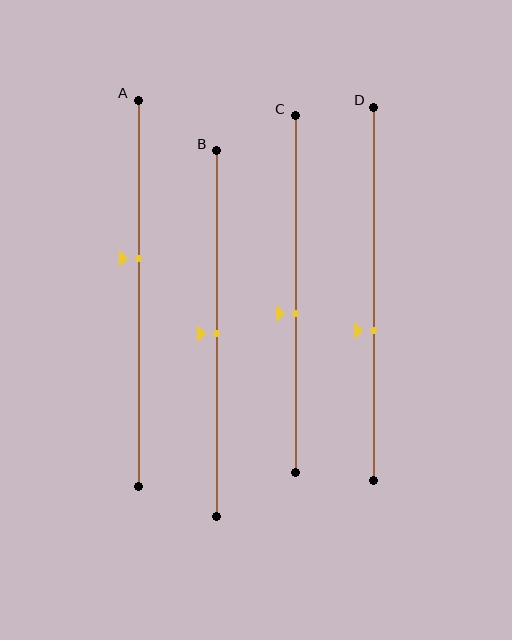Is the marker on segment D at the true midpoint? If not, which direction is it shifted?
No, the marker on segment D is shifted downward by about 10% of the segment length.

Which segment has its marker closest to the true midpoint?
Segment B has its marker closest to the true midpoint.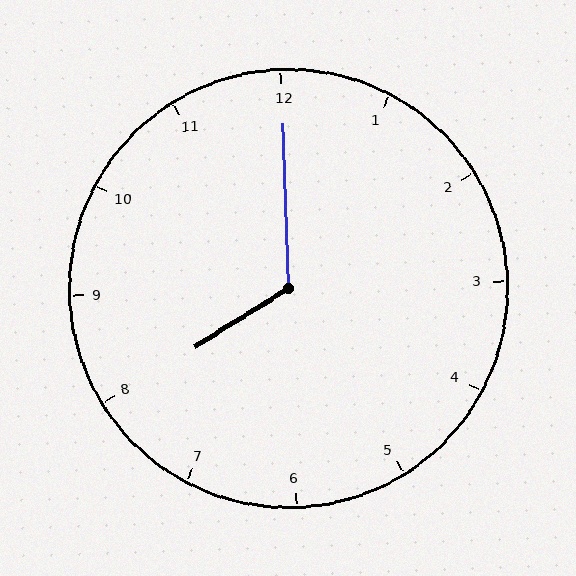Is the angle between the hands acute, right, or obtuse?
It is obtuse.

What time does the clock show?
8:00.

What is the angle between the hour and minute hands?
Approximately 120 degrees.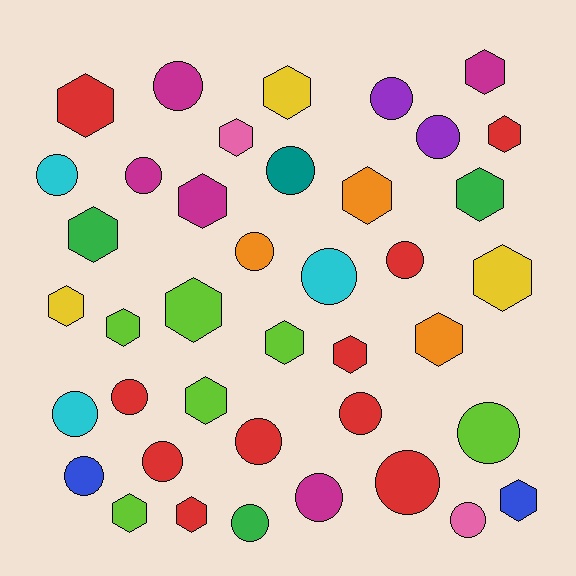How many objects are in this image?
There are 40 objects.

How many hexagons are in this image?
There are 20 hexagons.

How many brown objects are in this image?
There are no brown objects.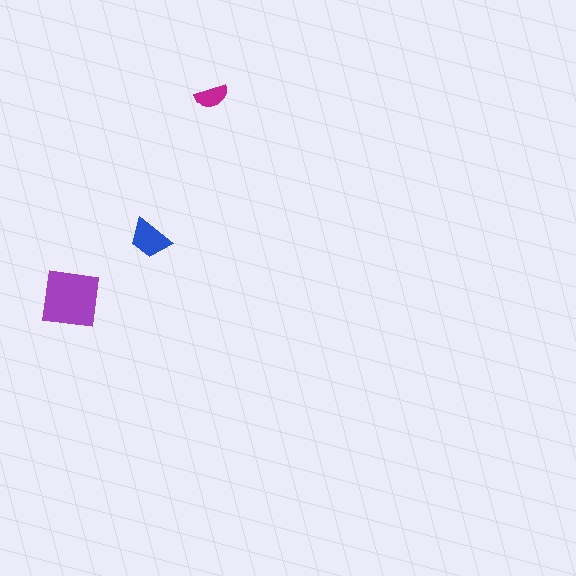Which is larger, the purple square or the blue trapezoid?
The purple square.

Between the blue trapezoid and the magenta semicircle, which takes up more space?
The blue trapezoid.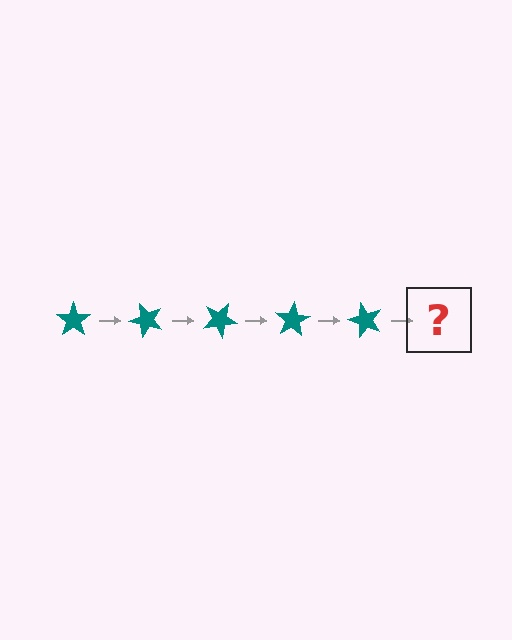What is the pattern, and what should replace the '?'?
The pattern is that the star rotates 50 degrees each step. The '?' should be a teal star rotated 250 degrees.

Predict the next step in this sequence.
The next step is a teal star rotated 250 degrees.